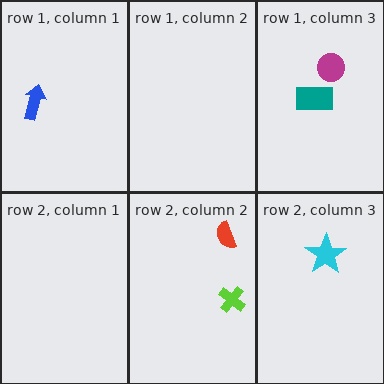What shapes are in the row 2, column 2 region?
The lime cross, the red semicircle.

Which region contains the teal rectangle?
The row 1, column 3 region.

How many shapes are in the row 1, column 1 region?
1.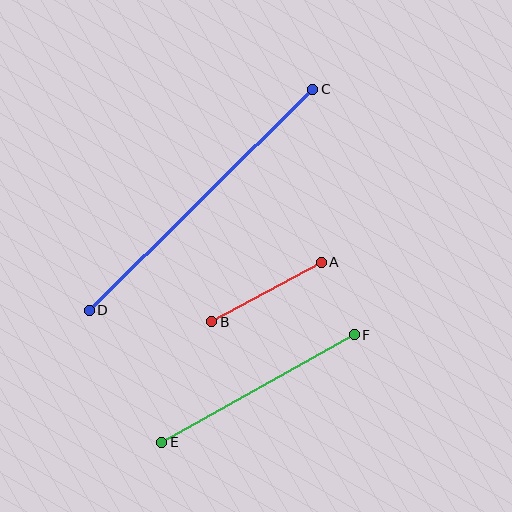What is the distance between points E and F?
The distance is approximately 220 pixels.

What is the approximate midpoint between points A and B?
The midpoint is at approximately (266, 292) pixels.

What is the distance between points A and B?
The distance is approximately 125 pixels.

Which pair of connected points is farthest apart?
Points C and D are farthest apart.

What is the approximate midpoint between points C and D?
The midpoint is at approximately (201, 200) pixels.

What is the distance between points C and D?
The distance is approximately 314 pixels.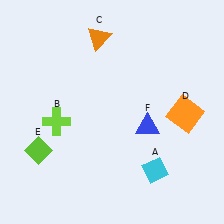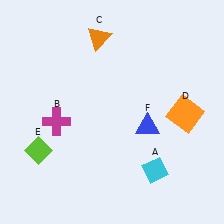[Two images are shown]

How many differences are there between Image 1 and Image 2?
There is 1 difference between the two images.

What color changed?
The cross (B) changed from lime in Image 1 to magenta in Image 2.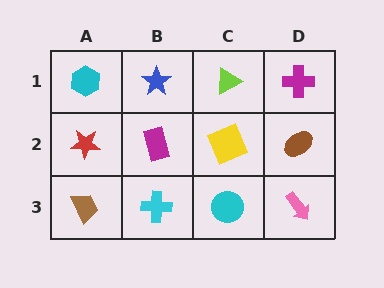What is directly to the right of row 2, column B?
A yellow square.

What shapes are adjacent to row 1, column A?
A red star (row 2, column A), a blue star (row 1, column B).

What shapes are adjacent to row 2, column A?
A cyan hexagon (row 1, column A), a brown trapezoid (row 3, column A), a magenta rectangle (row 2, column B).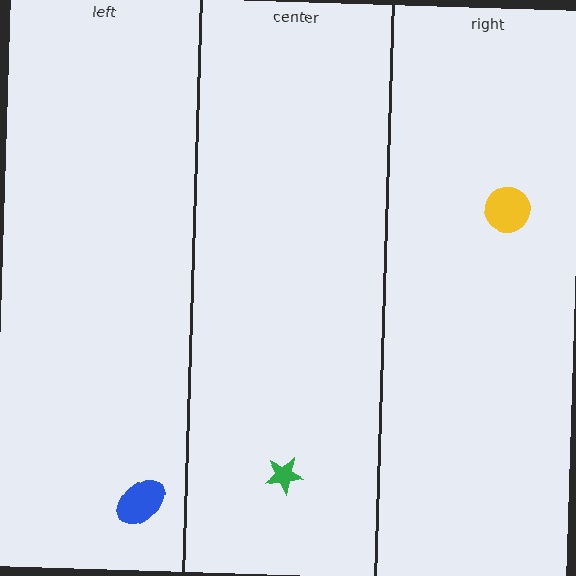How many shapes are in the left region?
1.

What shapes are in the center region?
The green star.